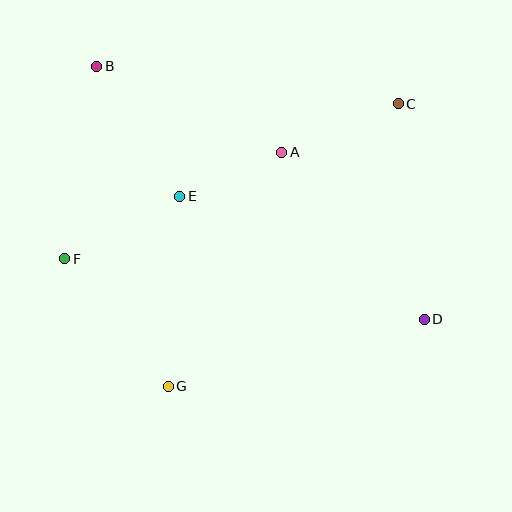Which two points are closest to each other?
Points A and E are closest to each other.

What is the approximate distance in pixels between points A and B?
The distance between A and B is approximately 204 pixels.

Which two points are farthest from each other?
Points B and D are farthest from each other.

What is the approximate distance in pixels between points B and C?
The distance between B and C is approximately 304 pixels.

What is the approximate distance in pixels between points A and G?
The distance between A and G is approximately 260 pixels.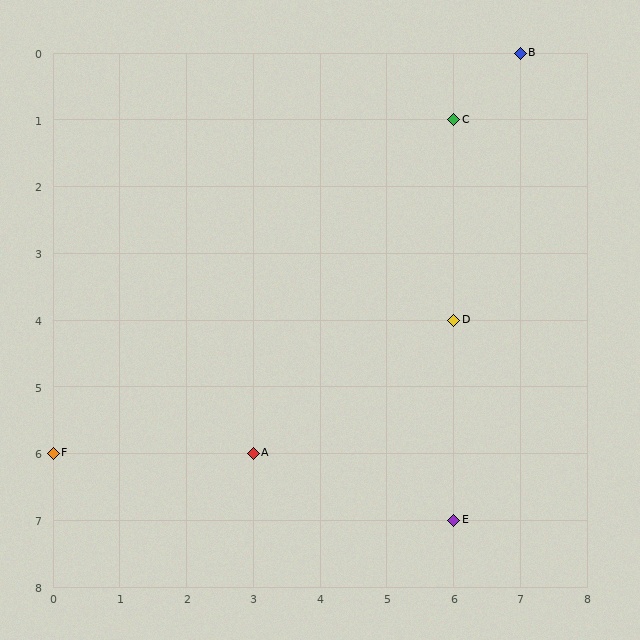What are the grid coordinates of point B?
Point B is at grid coordinates (7, 0).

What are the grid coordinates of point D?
Point D is at grid coordinates (6, 4).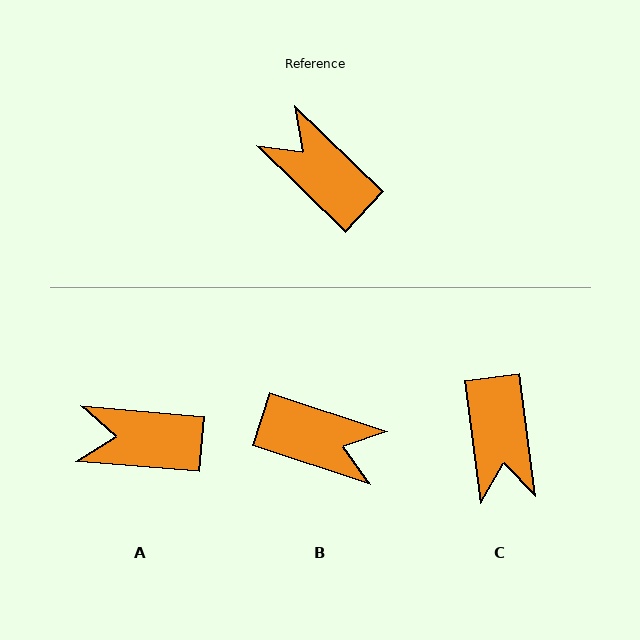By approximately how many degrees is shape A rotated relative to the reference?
Approximately 39 degrees counter-clockwise.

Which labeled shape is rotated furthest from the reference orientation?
B, about 154 degrees away.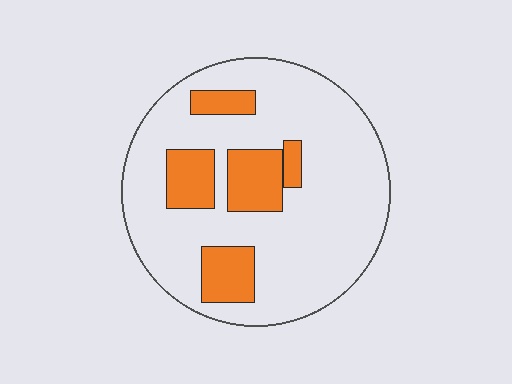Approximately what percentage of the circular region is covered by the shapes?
Approximately 20%.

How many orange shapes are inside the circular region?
5.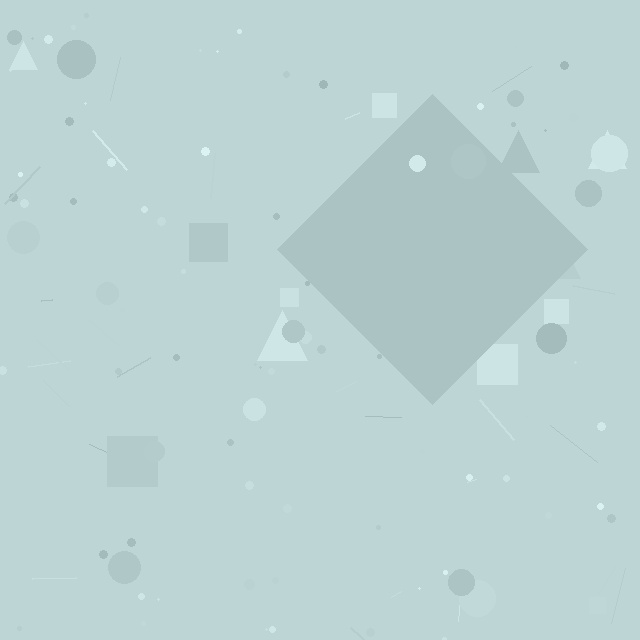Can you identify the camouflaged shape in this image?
The camouflaged shape is a diamond.